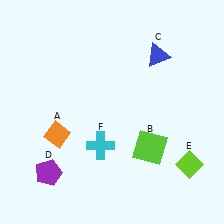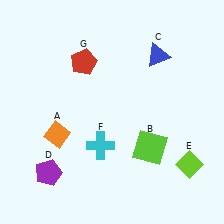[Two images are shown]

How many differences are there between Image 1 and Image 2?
There is 1 difference between the two images.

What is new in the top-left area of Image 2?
A red pentagon (G) was added in the top-left area of Image 2.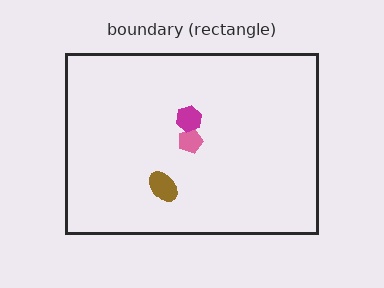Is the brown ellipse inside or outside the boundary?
Inside.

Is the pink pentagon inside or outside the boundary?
Inside.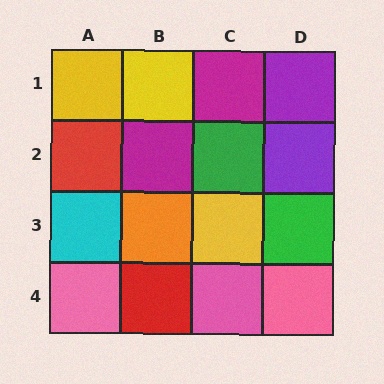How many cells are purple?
2 cells are purple.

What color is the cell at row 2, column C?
Green.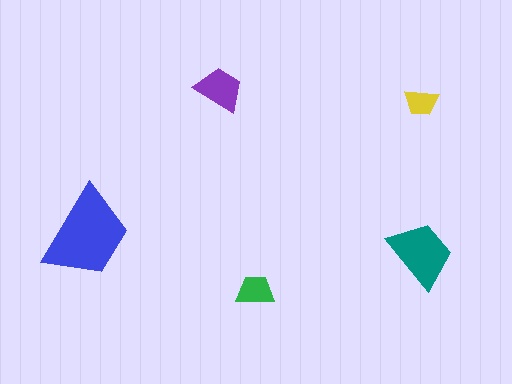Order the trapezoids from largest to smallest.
the blue one, the teal one, the purple one, the green one, the yellow one.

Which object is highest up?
The purple trapezoid is topmost.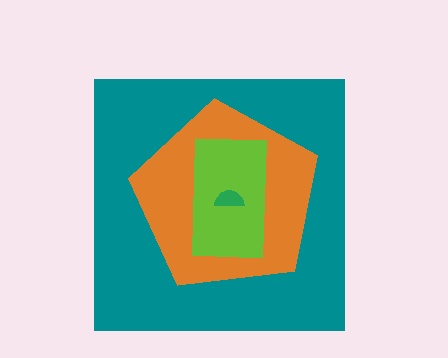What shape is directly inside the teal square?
The orange pentagon.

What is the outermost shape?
The teal square.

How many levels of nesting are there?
4.